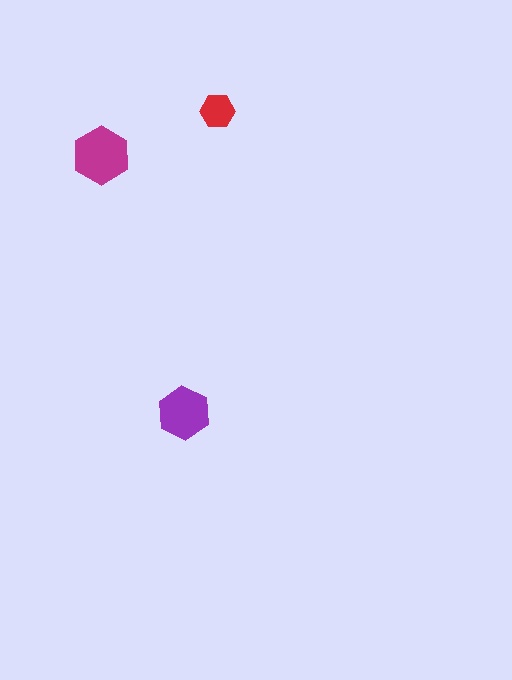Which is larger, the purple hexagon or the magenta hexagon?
The magenta one.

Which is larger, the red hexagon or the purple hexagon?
The purple one.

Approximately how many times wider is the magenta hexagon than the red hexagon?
About 1.5 times wider.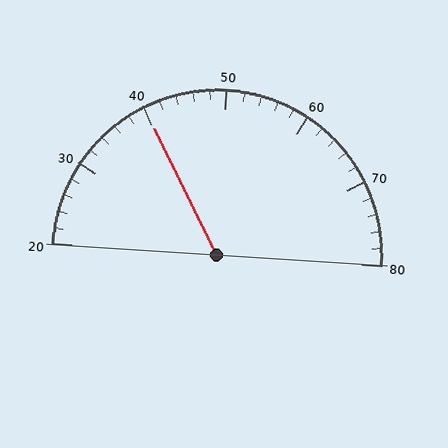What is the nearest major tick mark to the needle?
The nearest major tick mark is 40.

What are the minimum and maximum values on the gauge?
The gauge ranges from 20 to 80.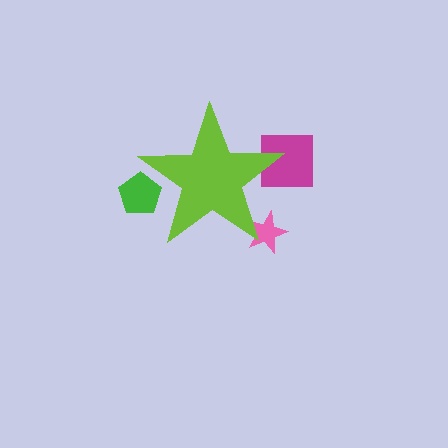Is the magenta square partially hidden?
Yes, the magenta square is partially hidden behind the lime star.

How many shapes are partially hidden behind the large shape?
3 shapes are partially hidden.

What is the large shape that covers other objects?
A lime star.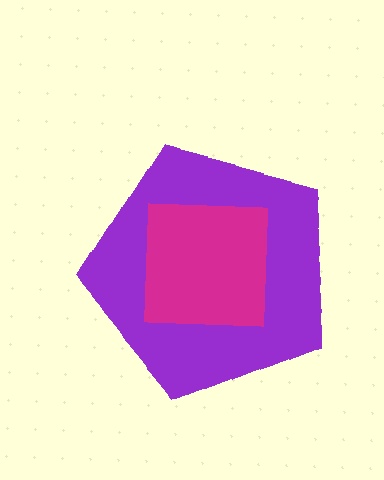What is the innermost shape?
The magenta square.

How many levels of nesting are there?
2.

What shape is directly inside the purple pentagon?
The magenta square.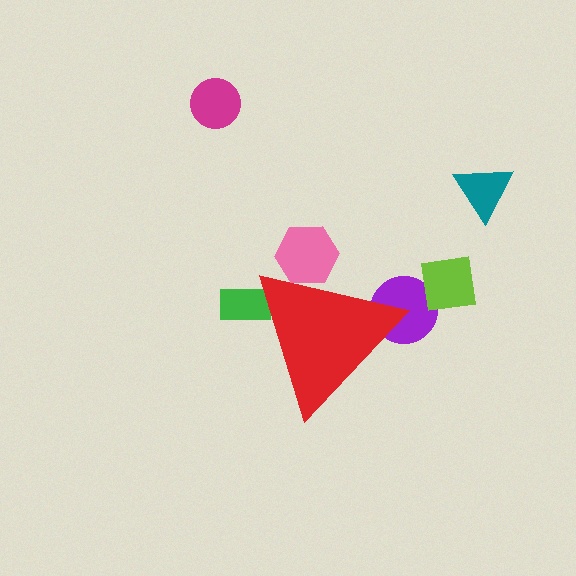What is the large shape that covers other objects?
A red triangle.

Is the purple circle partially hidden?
Yes, the purple circle is partially hidden behind the red triangle.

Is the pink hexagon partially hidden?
Yes, the pink hexagon is partially hidden behind the red triangle.